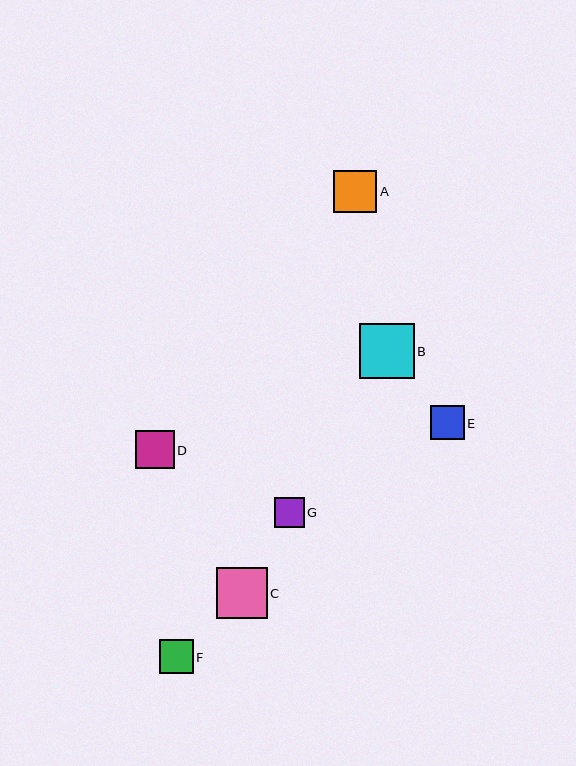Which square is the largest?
Square B is the largest with a size of approximately 55 pixels.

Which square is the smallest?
Square G is the smallest with a size of approximately 30 pixels.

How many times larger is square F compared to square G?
Square F is approximately 1.1 times the size of square G.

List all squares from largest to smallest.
From largest to smallest: B, C, A, D, E, F, G.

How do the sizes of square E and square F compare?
Square E and square F are approximately the same size.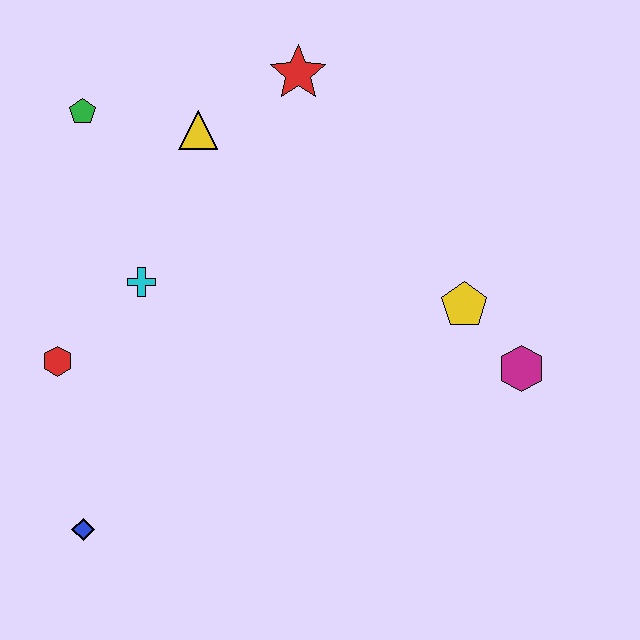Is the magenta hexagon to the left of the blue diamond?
No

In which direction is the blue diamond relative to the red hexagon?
The blue diamond is below the red hexagon.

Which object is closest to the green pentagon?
The yellow triangle is closest to the green pentagon.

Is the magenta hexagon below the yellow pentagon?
Yes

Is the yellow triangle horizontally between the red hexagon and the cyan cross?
No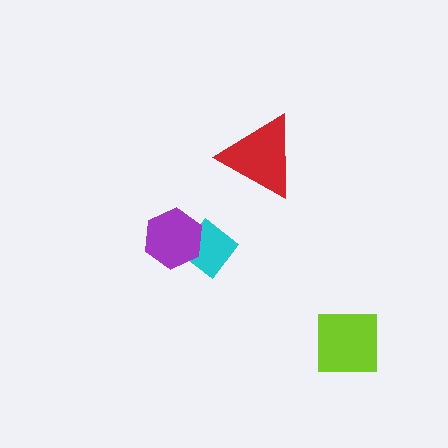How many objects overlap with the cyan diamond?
1 object overlaps with the cyan diamond.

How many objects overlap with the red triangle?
0 objects overlap with the red triangle.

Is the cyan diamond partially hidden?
Yes, it is partially covered by another shape.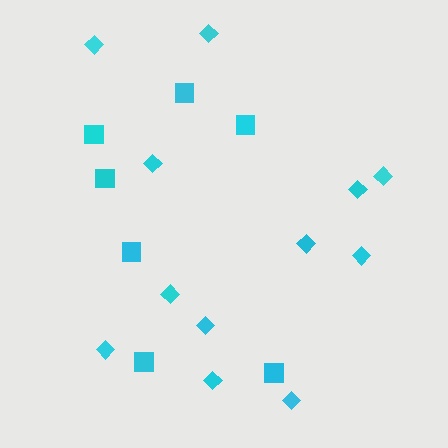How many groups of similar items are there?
There are 2 groups: one group of squares (7) and one group of diamonds (12).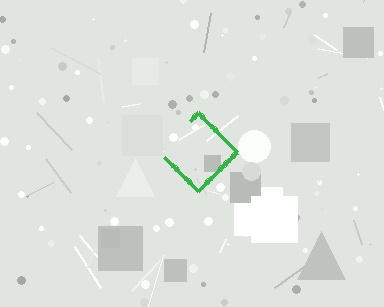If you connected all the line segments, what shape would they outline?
They would outline a diamond.